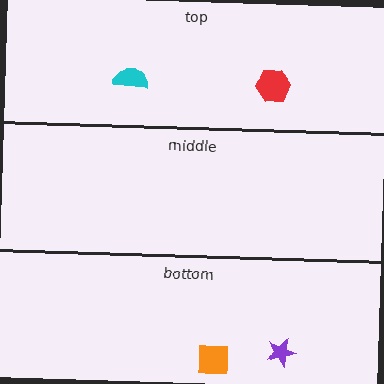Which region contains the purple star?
The bottom region.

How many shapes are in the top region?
2.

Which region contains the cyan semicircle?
The top region.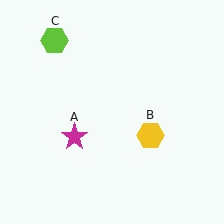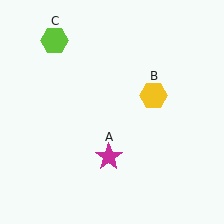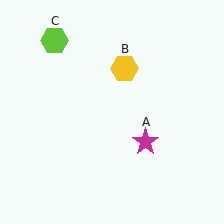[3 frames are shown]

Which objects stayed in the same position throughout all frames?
Lime hexagon (object C) remained stationary.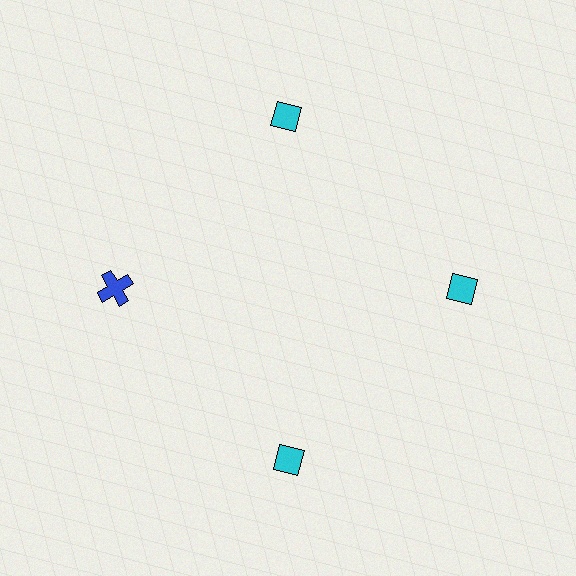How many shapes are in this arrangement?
There are 4 shapes arranged in a ring pattern.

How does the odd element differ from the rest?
It differs in both color (blue instead of cyan) and shape (cross instead of diamond).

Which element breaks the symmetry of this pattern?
The blue cross at roughly the 9 o'clock position breaks the symmetry. All other shapes are cyan diamonds.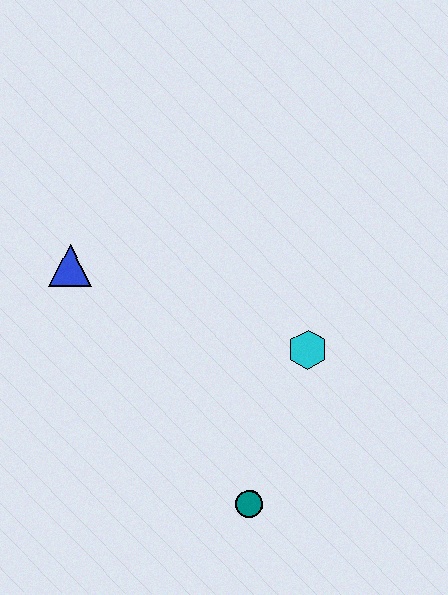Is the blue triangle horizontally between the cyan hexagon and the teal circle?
No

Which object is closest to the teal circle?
The cyan hexagon is closest to the teal circle.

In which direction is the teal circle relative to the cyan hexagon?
The teal circle is below the cyan hexagon.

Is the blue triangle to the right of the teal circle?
No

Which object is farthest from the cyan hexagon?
The blue triangle is farthest from the cyan hexagon.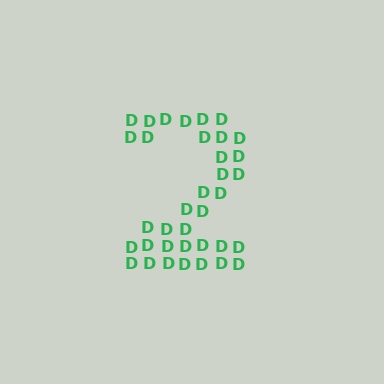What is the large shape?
The large shape is the digit 2.